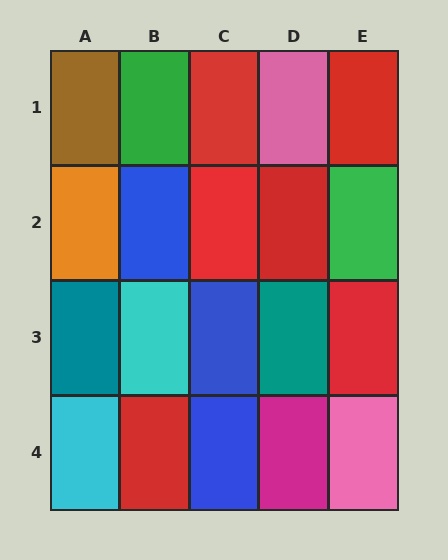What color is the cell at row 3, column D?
Teal.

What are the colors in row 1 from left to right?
Brown, green, red, pink, red.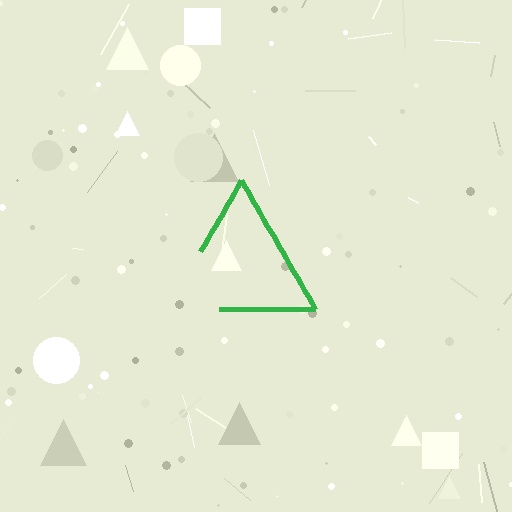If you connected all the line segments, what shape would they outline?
They would outline a triangle.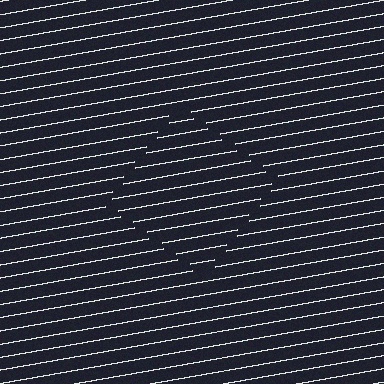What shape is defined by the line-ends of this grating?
An illusory square. The interior of the shape contains the same grating, shifted by half a period — the contour is defined by the phase discontinuity where line-ends from the inner and outer gratings abut.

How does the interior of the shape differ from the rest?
The interior of the shape contains the same grating, shifted by half a period — the contour is defined by the phase discontinuity where line-ends from the inner and outer gratings abut.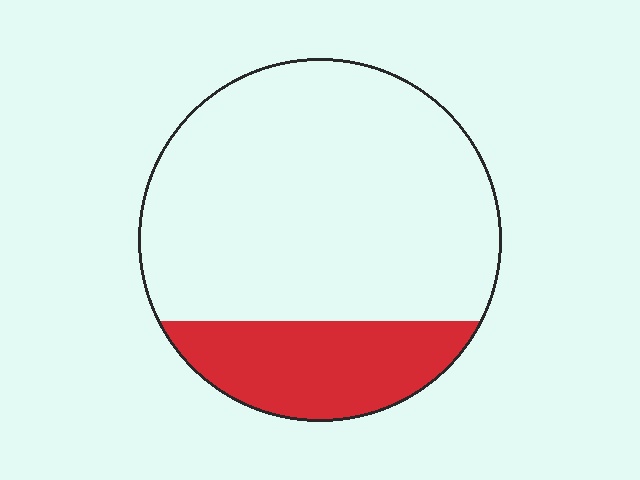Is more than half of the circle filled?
No.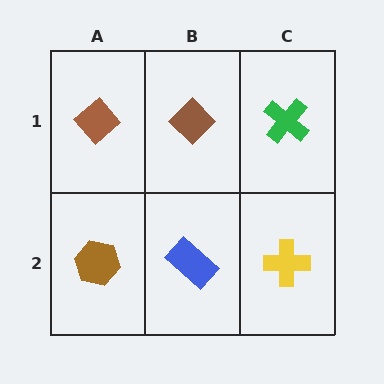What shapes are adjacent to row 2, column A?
A brown diamond (row 1, column A), a blue rectangle (row 2, column B).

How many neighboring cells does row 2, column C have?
2.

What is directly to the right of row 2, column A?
A blue rectangle.